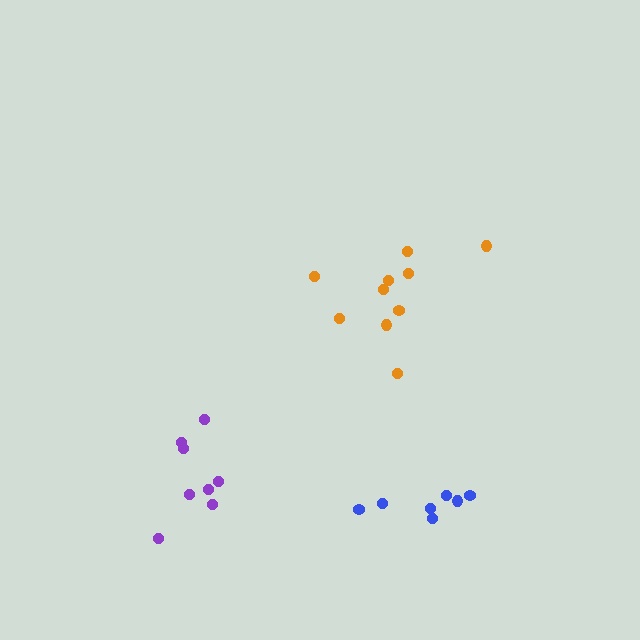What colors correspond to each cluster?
The clusters are colored: blue, orange, purple.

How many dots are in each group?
Group 1: 7 dots, Group 2: 10 dots, Group 3: 8 dots (25 total).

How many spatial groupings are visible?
There are 3 spatial groupings.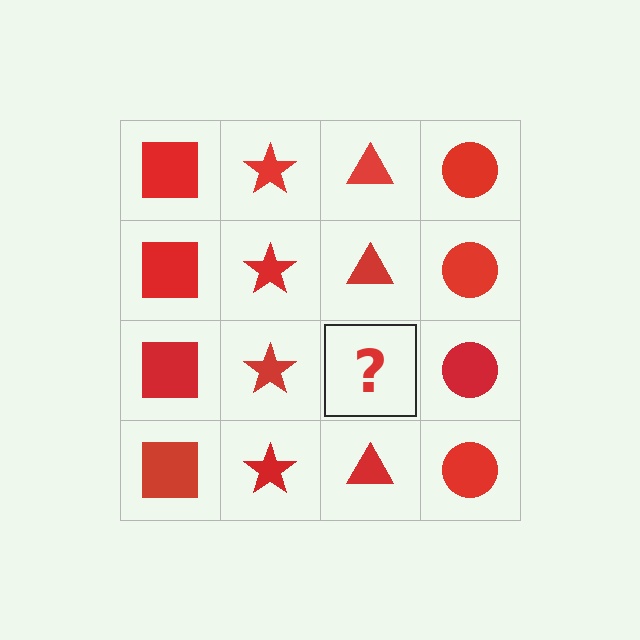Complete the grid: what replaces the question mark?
The question mark should be replaced with a red triangle.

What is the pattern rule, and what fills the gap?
The rule is that each column has a consistent shape. The gap should be filled with a red triangle.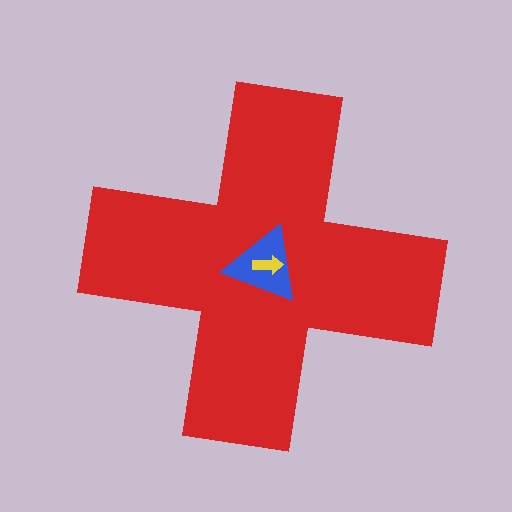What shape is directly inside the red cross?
The blue triangle.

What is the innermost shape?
The yellow arrow.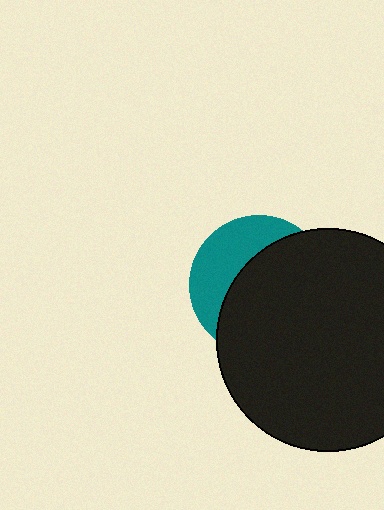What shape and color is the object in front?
The object in front is a black circle.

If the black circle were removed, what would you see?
You would see the complete teal circle.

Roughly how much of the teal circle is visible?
A small part of it is visible (roughly 35%).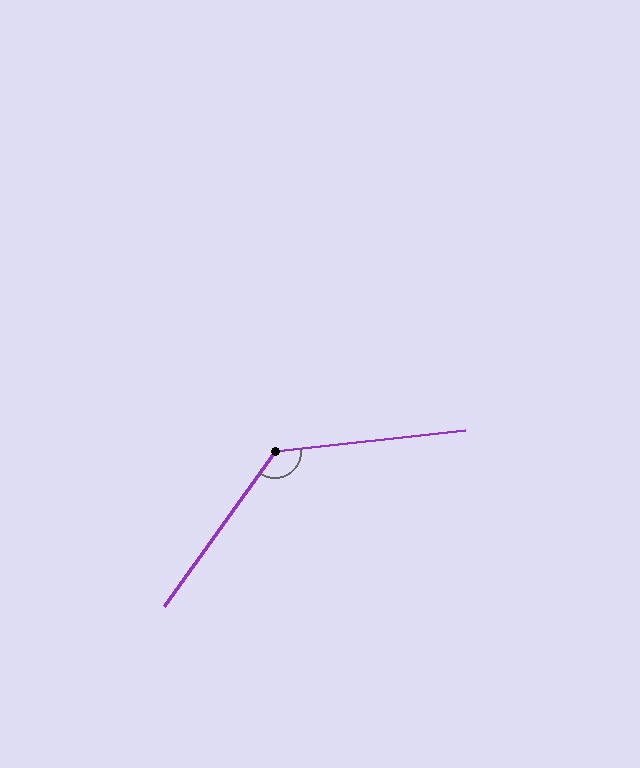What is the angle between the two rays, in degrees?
Approximately 132 degrees.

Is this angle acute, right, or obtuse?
It is obtuse.